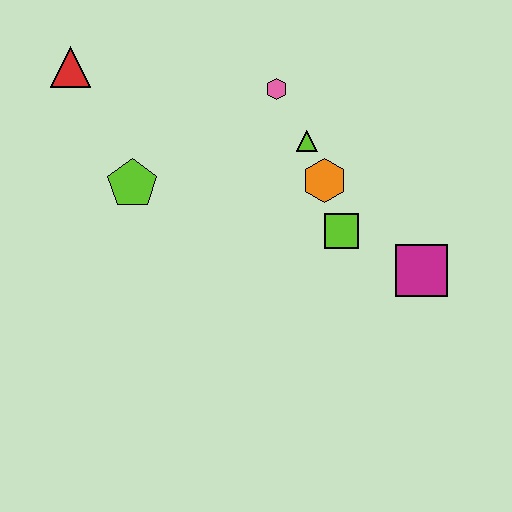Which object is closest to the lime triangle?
The orange hexagon is closest to the lime triangle.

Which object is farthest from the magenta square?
The red triangle is farthest from the magenta square.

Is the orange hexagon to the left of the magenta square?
Yes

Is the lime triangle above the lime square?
Yes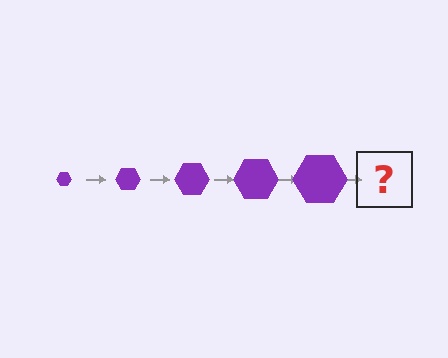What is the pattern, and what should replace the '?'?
The pattern is that the hexagon gets progressively larger each step. The '?' should be a purple hexagon, larger than the previous one.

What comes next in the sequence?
The next element should be a purple hexagon, larger than the previous one.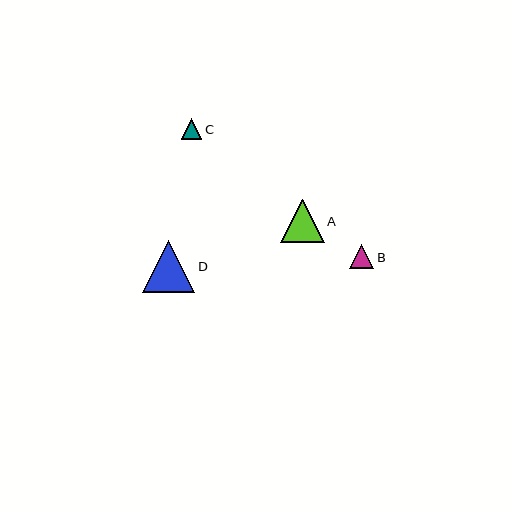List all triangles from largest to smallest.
From largest to smallest: D, A, B, C.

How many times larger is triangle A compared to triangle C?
Triangle A is approximately 2.2 times the size of triangle C.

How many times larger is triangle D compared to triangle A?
Triangle D is approximately 1.2 times the size of triangle A.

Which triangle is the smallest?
Triangle C is the smallest with a size of approximately 20 pixels.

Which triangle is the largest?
Triangle D is the largest with a size of approximately 52 pixels.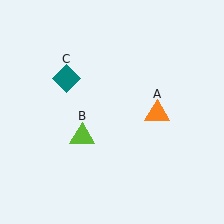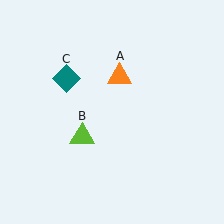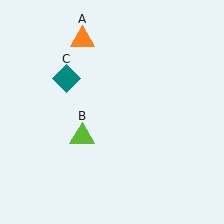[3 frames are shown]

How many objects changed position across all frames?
1 object changed position: orange triangle (object A).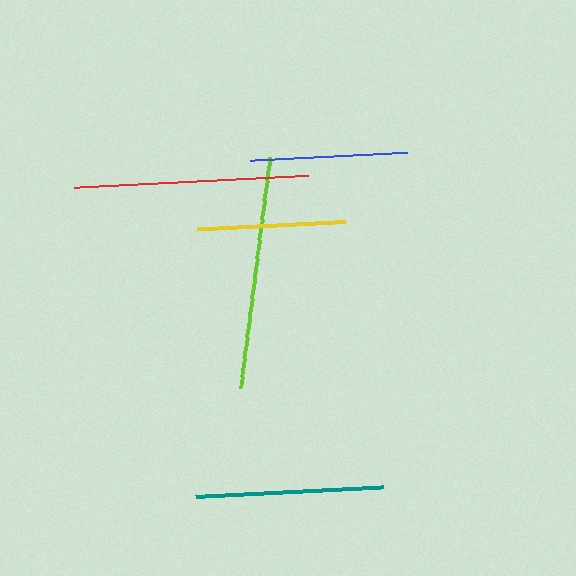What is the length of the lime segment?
The lime segment is approximately 233 pixels long.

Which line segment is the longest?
The red line is the longest at approximately 235 pixels.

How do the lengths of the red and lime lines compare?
The red and lime lines are approximately the same length.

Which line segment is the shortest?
The yellow line is the shortest at approximately 149 pixels.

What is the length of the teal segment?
The teal segment is approximately 188 pixels long.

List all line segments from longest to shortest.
From longest to shortest: red, lime, teal, blue, yellow.